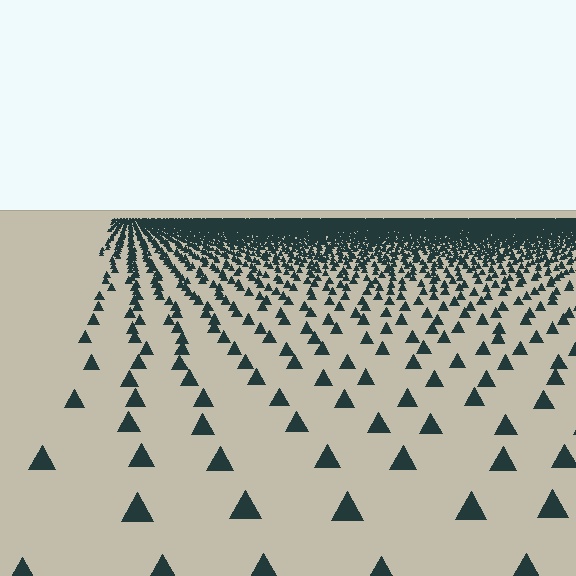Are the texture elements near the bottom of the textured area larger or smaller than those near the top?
Larger. Near the bottom, elements are closer to the viewer and appear at a bigger on-screen size.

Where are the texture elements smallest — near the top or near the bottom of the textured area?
Near the top.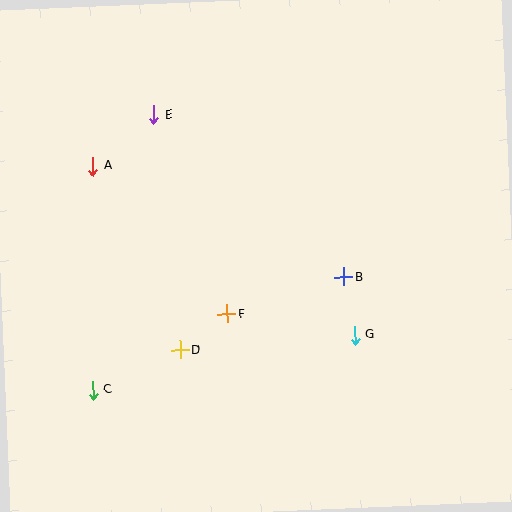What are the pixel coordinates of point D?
Point D is at (180, 350).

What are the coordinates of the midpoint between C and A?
The midpoint between C and A is at (93, 278).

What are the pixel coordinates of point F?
Point F is at (227, 314).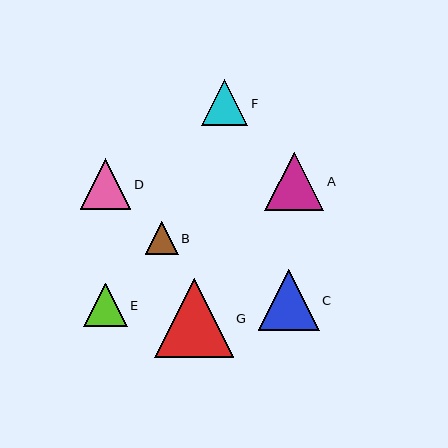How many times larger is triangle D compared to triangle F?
Triangle D is approximately 1.1 times the size of triangle F.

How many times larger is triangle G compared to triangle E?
Triangle G is approximately 1.8 times the size of triangle E.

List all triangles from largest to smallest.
From largest to smallest: G, C, A, D, F, E, B.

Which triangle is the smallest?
Triangle B is the smallest with a size of approximately 33 pixels.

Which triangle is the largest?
Triangle G is the largest with a size of approximately 79 pixels.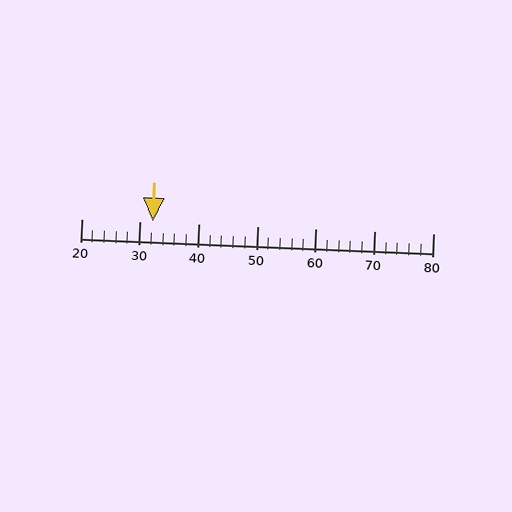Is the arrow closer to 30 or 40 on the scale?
The arrow is closer to 30.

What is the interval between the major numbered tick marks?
The major tick marks are spaced 10 units apart.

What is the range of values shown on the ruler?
The ruler shows values from 20 to 80.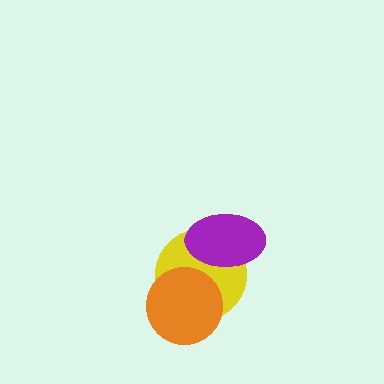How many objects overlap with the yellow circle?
2 objects overlap with the yellow circle.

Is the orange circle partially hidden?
No, no other shape covers it.